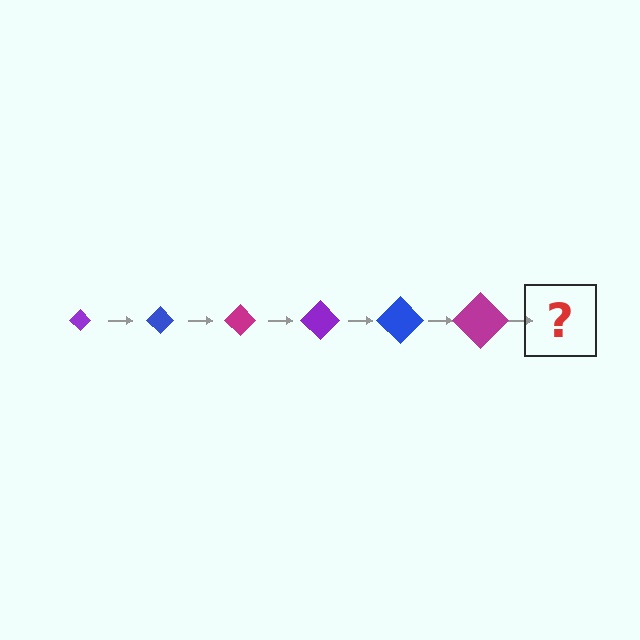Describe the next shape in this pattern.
It should be a purple diamond, larger than the previous one.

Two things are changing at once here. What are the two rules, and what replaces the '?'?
The two rules are that the diamond grows larger each step and the color cycles through purple, blue, and magenta. The '?' should be a purple diamond, larger than the previous one.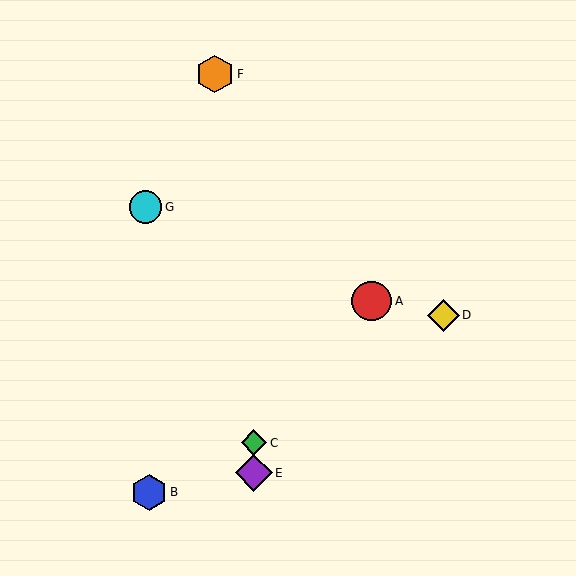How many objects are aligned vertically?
2 objects (C, E) are aligned vertically.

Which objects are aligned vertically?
Objects C, E are aligned vertically.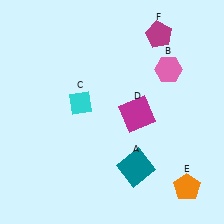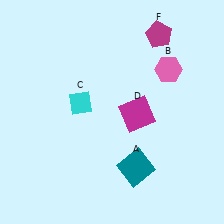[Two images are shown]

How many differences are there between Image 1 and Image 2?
There is 1 difference between the two images.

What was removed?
The orange pentagon (E) was removed in Image 2.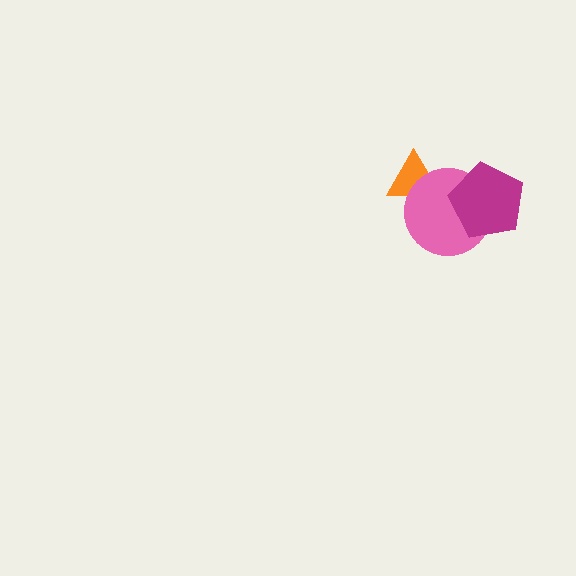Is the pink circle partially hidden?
Yes, it is partially covered by another shape.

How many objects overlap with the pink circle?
2 objects overlap with the pink circle.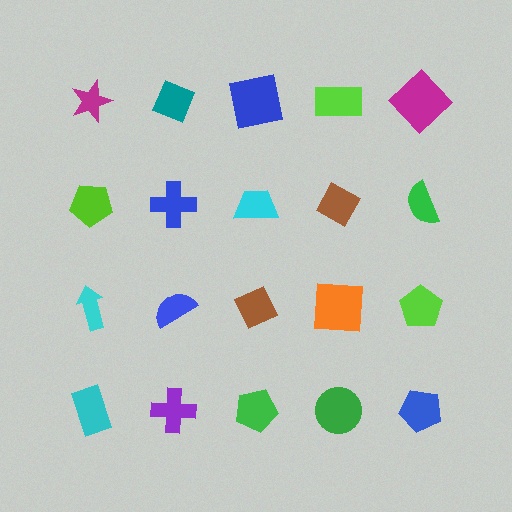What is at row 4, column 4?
A green circle.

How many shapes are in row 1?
5 shapes.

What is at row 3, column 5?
A lime pentagon.